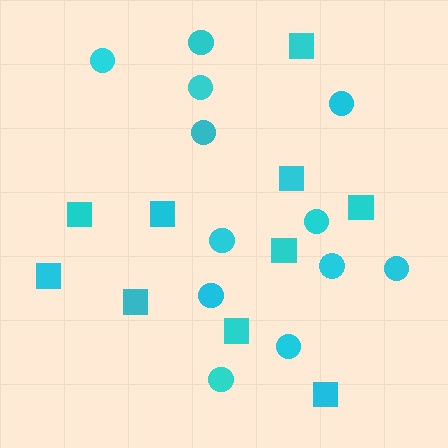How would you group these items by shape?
There are 2 groups: one group of circles (12) and one group of squares (10).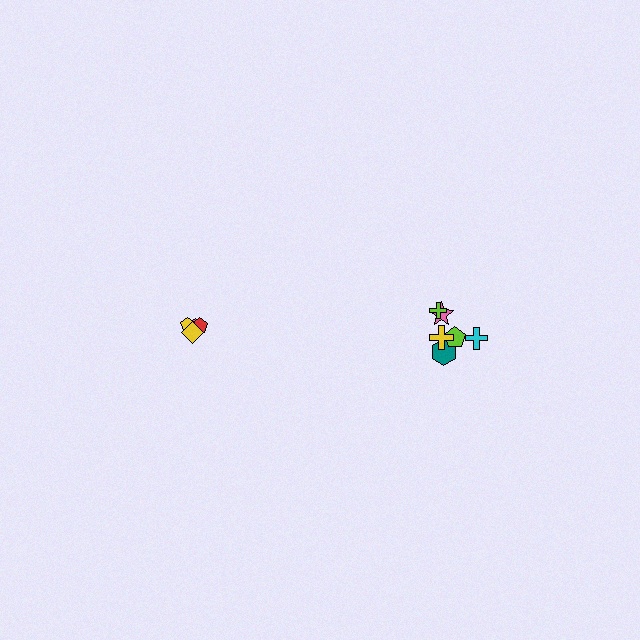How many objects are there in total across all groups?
There are 10 objects.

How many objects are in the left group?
There are 4 objects.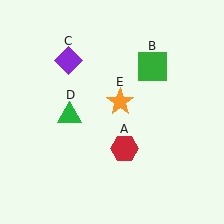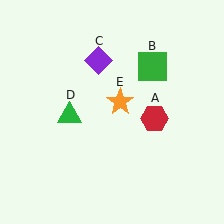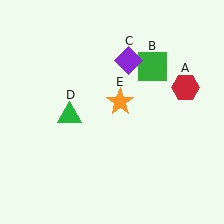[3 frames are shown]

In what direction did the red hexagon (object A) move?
The red hexagon (object A) moved up and to the right.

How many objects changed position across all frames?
2 objects changed position: red hexagon (object A), purple diamond (object C).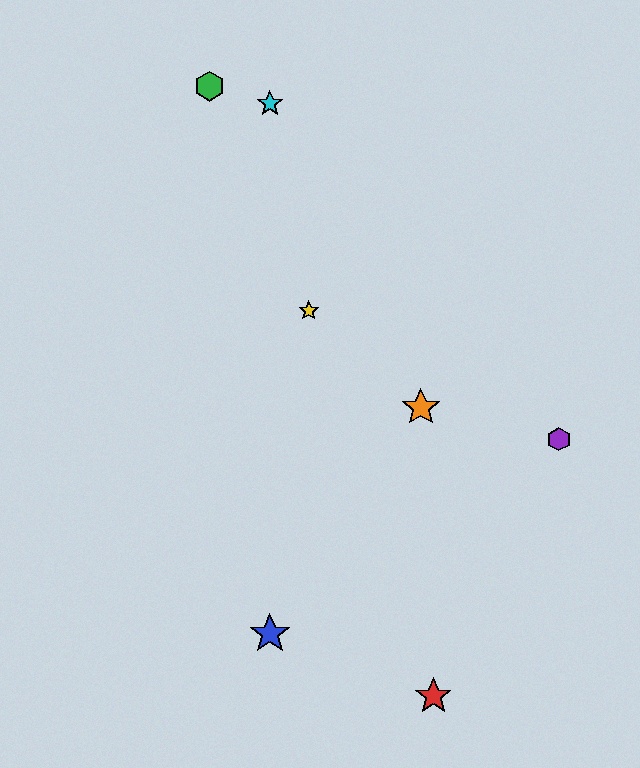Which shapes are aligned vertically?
The blue star, the cyan star are aligned vertically.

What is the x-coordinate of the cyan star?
The cyan star is at x≈270.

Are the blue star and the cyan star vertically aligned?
Yes, both are at x≈270.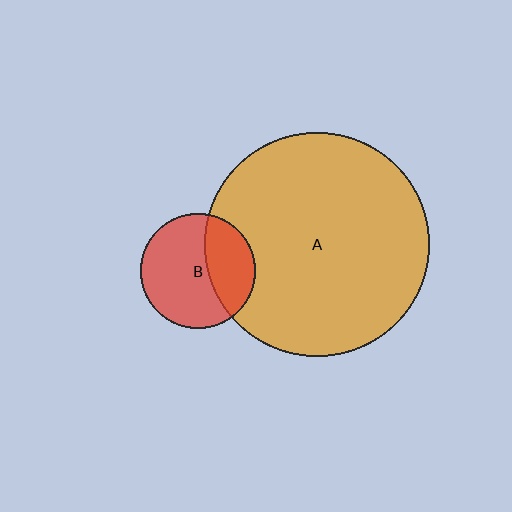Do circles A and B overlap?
Yes.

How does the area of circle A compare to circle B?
Approximately 3.8 times.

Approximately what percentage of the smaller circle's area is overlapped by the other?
Approximately 35%.